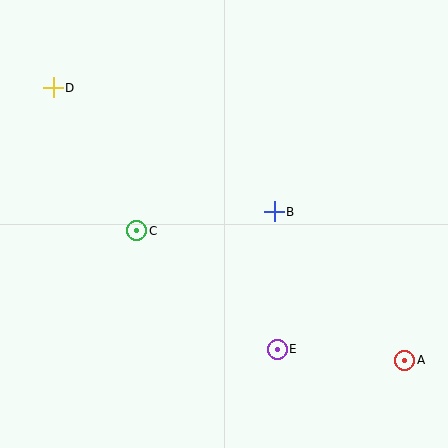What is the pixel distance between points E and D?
The distance between E and D is 344 pixels.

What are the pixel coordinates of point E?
Point E is at (277, 349).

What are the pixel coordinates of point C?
Point C is at (137, 231).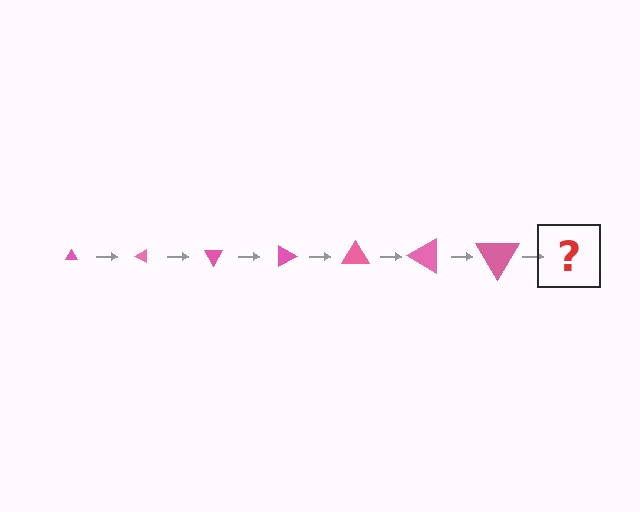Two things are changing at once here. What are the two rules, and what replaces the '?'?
The two rules are that the triangle grows larger each step and it rotates 30 degrees each step. The '?' should be a triangle, larger than the previous one and rotated 210 degrees from the start.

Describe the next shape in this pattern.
It should be a triangle, larger than the previous one and rotated 210 degrees from the start.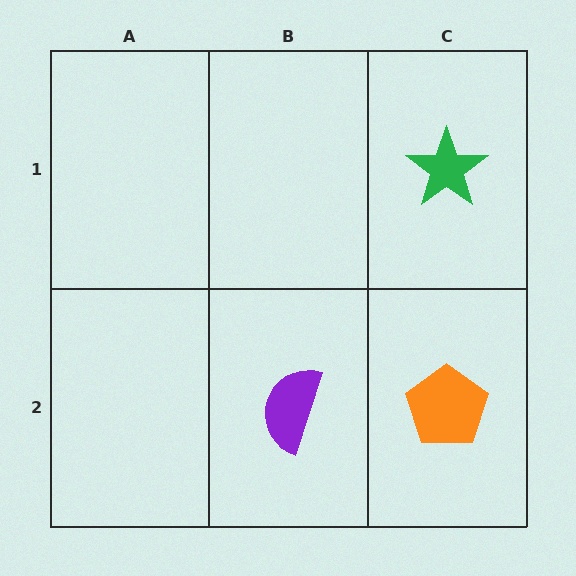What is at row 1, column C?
A green star.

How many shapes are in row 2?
2 shapes.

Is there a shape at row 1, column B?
No, that cell is empty.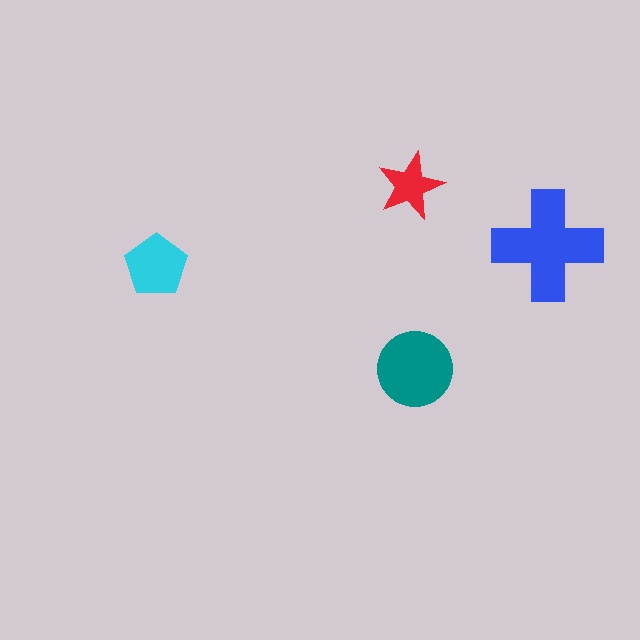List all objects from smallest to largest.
The red star, the cyan pentagon, the teal circle, the blue cross.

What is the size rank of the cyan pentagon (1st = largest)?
3rd.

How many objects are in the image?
There are 4 objects in the image.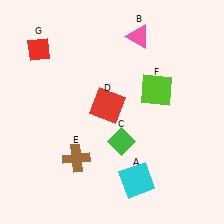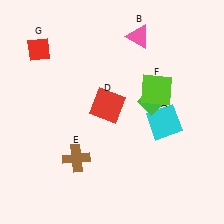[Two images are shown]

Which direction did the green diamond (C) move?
The green diamond (C) moved up.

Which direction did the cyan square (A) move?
The cyan square (A) moved up.